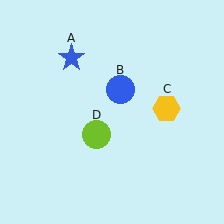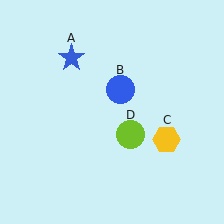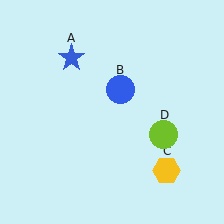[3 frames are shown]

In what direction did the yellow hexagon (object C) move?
The yellow hexagon (object C) moved down.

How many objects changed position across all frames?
2 objects changed position: yellow hexagon (object C), lime circle (object D).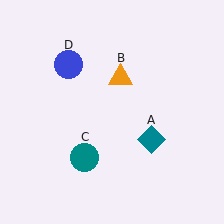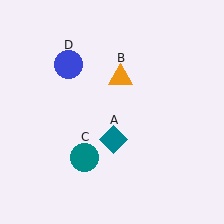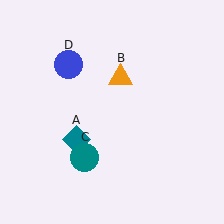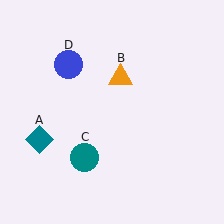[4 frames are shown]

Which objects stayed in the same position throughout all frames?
Orange triangle (object B) and teal circle (object C) and blue circle (object D) remained stationary.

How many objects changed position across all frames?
1 object changed position: teal diamond (object A).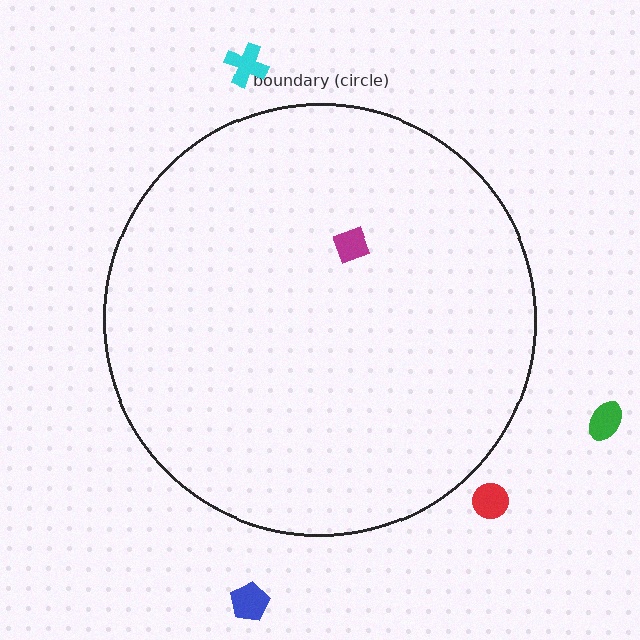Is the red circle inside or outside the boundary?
Outside.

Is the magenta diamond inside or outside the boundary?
Inside.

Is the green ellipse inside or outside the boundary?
Outside.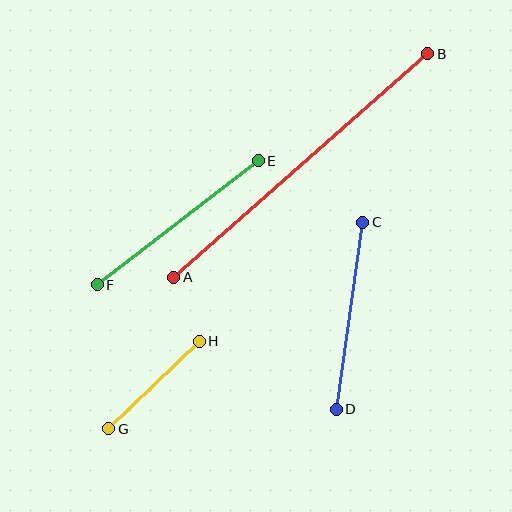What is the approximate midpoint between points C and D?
The midpoint is at approximately (350, 316) pixels.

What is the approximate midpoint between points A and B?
The midpoint is at approximately (301, 165) pixels.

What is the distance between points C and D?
The distance is approximately 189 pixels.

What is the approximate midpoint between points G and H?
The midpoint is at approximately (154, 385) pixels.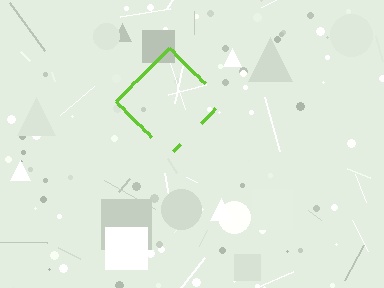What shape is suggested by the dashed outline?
The dashed outline suggests a diamond.